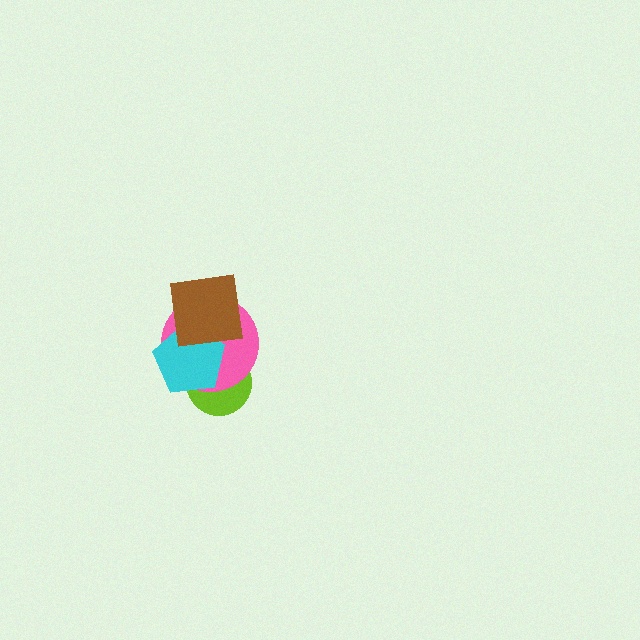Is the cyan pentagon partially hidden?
Yes, it is partially covered by another shape.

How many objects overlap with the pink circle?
3 objects overlap with the pink circle.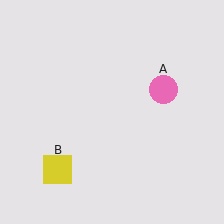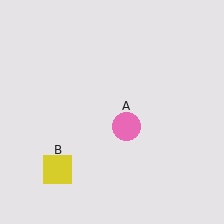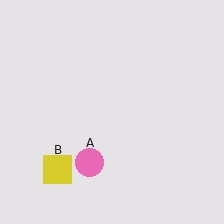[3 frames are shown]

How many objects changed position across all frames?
1 object changed position: pink circle (object A).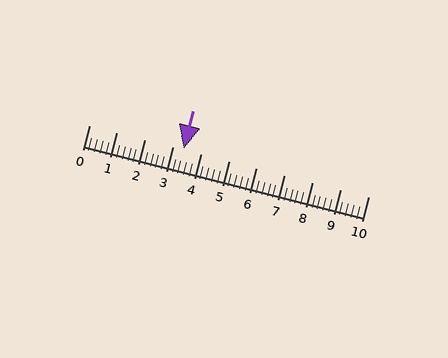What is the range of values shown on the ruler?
The ruler shows values from 0 to 10.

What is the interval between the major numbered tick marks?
The major tick marks are spaced 1 units apart.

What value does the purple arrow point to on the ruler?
The purple arrow points to approximately 3.4.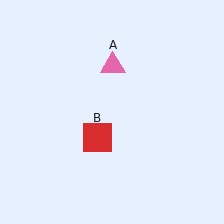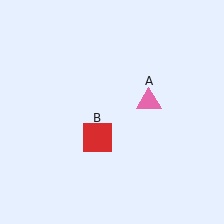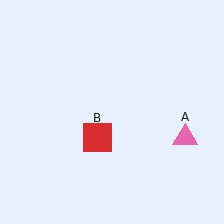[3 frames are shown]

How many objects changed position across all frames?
1 object changed position: pink triangle (object A).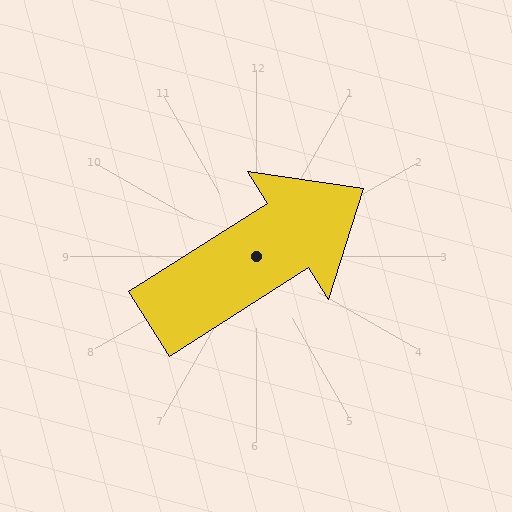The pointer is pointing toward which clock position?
Roughly 2 o'clock.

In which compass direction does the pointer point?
Northeast.